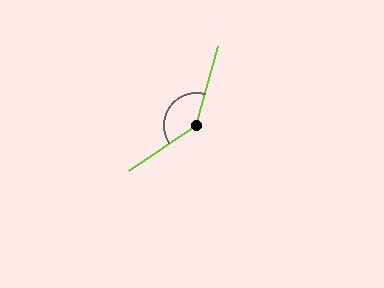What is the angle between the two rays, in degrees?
Approximately 140 degrees.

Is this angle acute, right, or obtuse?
It is obtuse.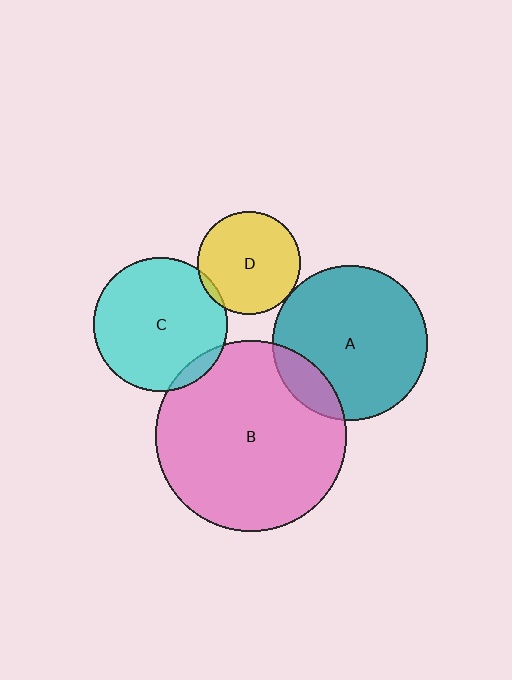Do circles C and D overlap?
Yes.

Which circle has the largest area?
Circle B (pink).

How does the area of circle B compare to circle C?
Approximately 2.1 times.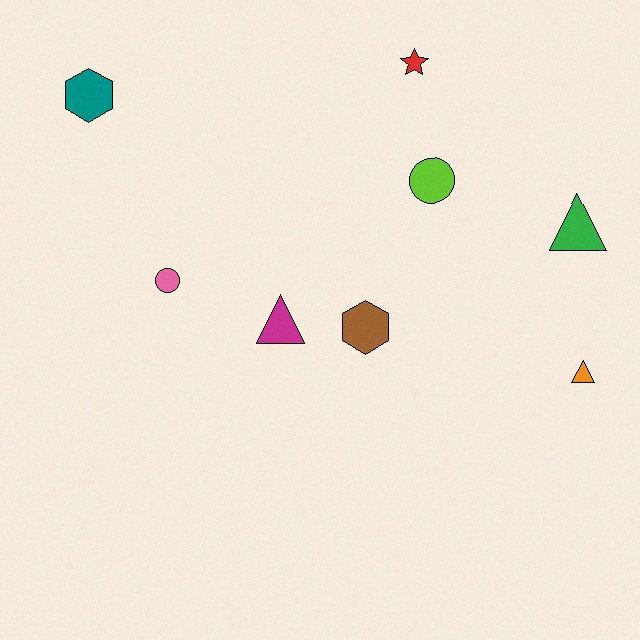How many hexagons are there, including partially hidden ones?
There are 2 hexagons.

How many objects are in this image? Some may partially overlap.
There are 8 objects.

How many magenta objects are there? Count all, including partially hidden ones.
There is 1 magenta object.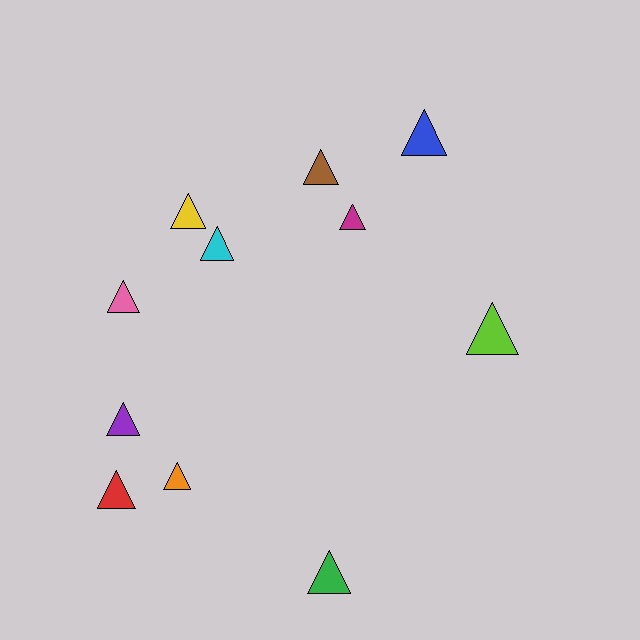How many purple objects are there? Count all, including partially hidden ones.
There is 1 purple object.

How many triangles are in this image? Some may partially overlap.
There are 11 triangles.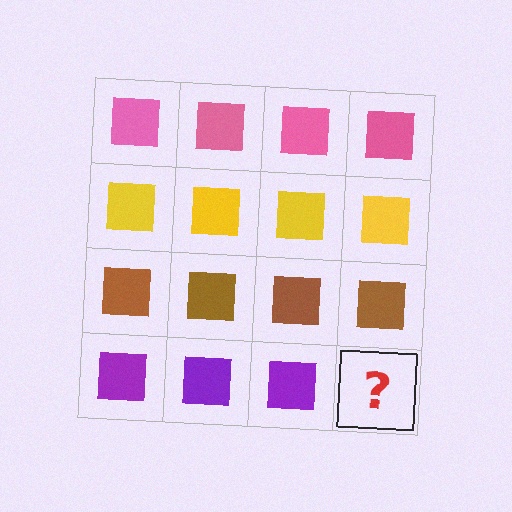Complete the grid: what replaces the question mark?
The question mark should be replaced with a purple square.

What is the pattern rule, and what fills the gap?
The rule is that each row has a consistent color. The gap should be filled with a purple square.